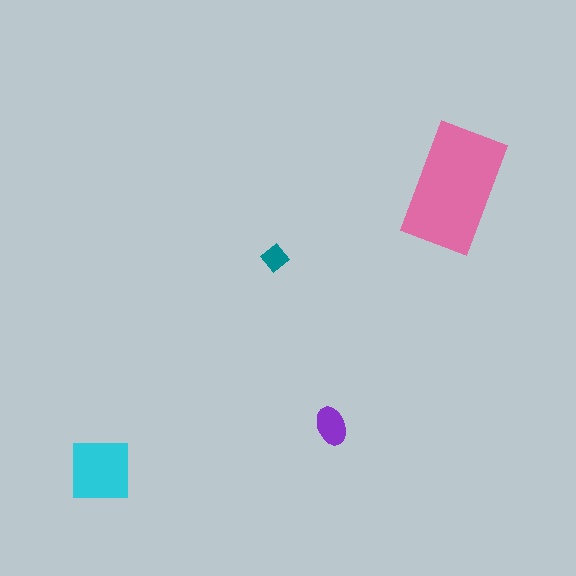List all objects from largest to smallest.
The pink rectangle, the cyan square, the purple ellipse, the teal diamond.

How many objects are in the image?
There are 4 objects in the image.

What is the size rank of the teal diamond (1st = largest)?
4th.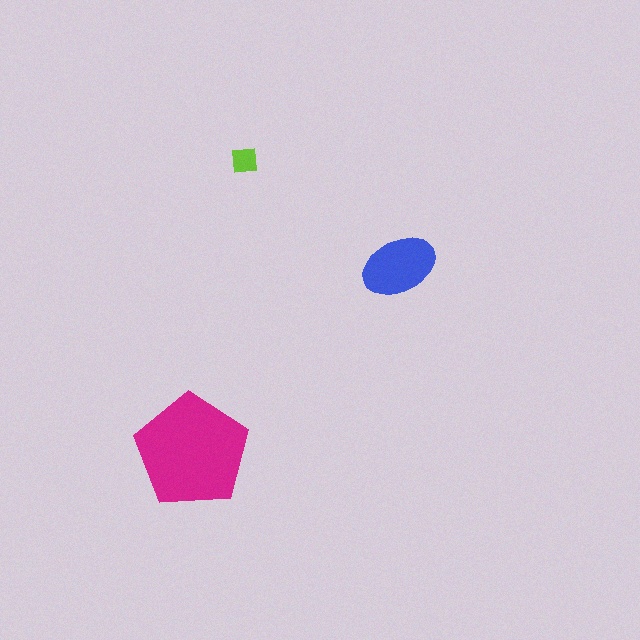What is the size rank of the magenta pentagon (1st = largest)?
1st.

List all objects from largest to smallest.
The magenta pentagon, the blue ellipse, the lime square.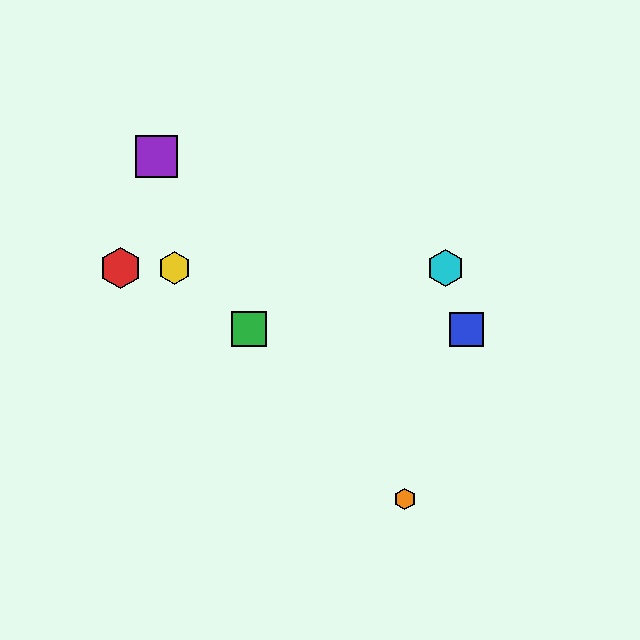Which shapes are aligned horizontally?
The red hexagon, the yellow hexagon, the cyan hexagon are aligned horizontally.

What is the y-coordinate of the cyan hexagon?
The cyan hexagon is at y≈268.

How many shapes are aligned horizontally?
3 shapes (the red hexagon, the yellow hexagon, the cyan hexagon) are aligned horizontally.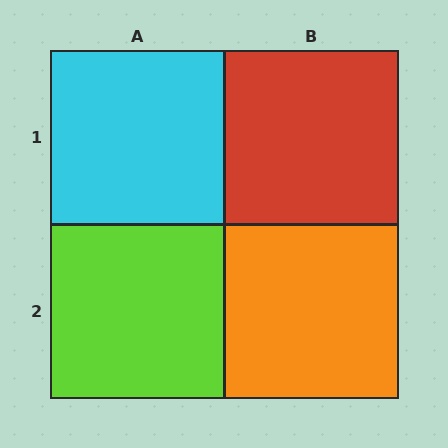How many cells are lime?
1 cell is lime.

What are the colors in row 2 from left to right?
Lime, orange.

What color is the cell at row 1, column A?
Cyan.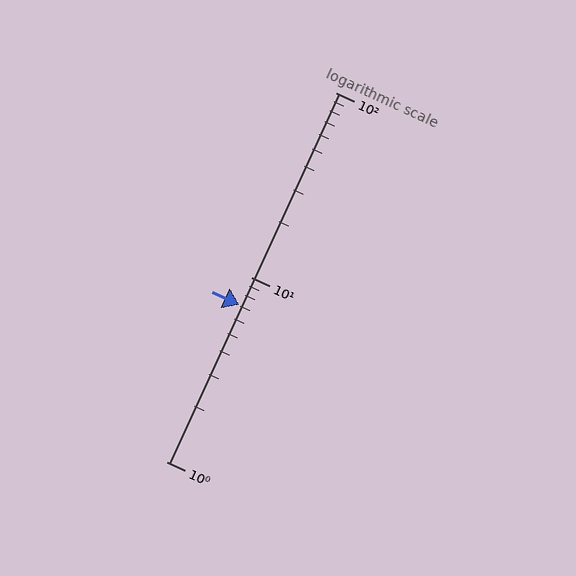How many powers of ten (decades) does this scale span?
The scale spans 2 decades, from 1 to 100.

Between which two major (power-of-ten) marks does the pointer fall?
The pointer is between 1 and 10.